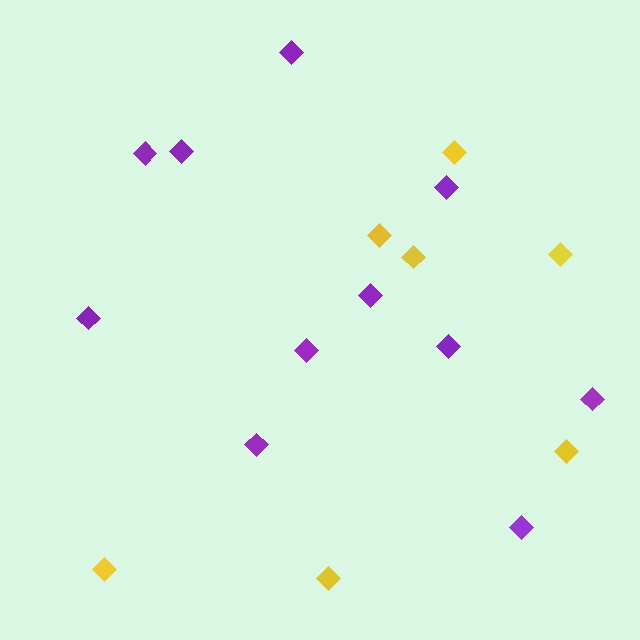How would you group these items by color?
There are 2 groups: one group of yellow diamonds (7) and one group of purple diamonds (11).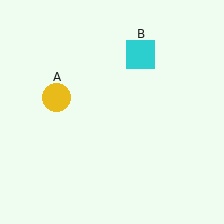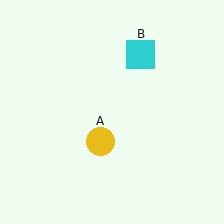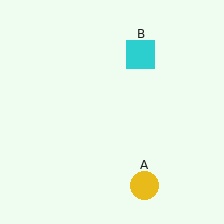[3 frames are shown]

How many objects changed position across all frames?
1 object changed position: yellow circle (object A).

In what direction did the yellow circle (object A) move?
The yellow circle (object A) moved down and to the right.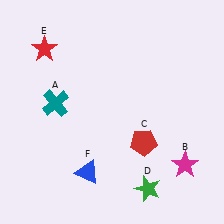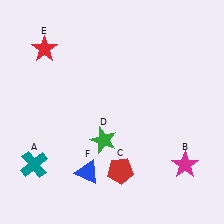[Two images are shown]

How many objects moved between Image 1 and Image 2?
3 objects moved between the two images.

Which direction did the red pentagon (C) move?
The red pentagon (C) moved down.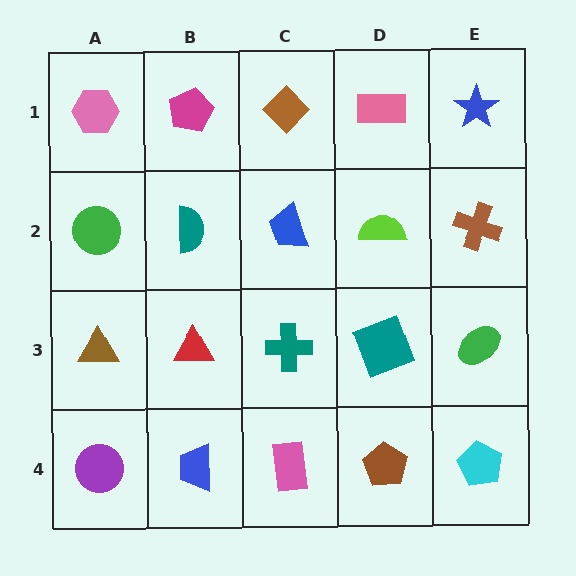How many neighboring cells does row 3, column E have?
3.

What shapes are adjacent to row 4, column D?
A teal square (row 3, column D), a pink rectangle (row 4, column C), a cyan pentagon (row 4, column E).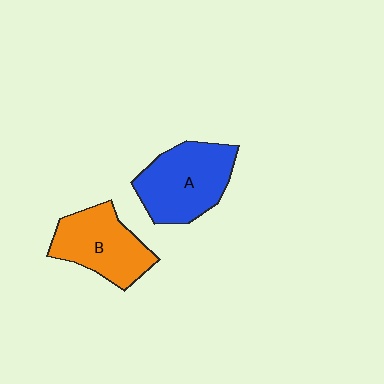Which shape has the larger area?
Shape A (blue).